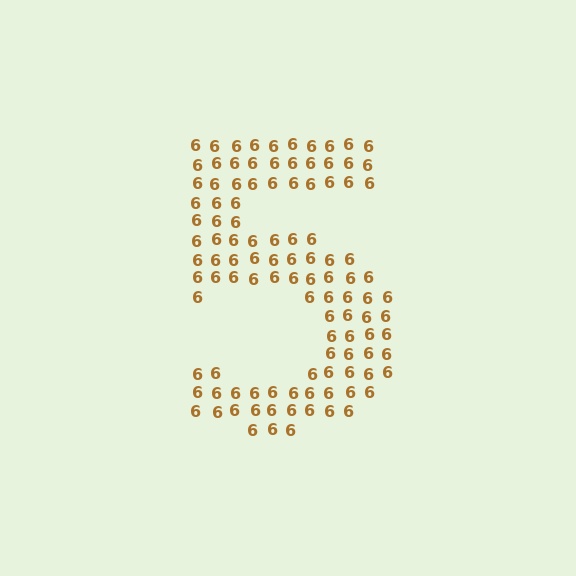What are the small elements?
The small elements are digit 6's.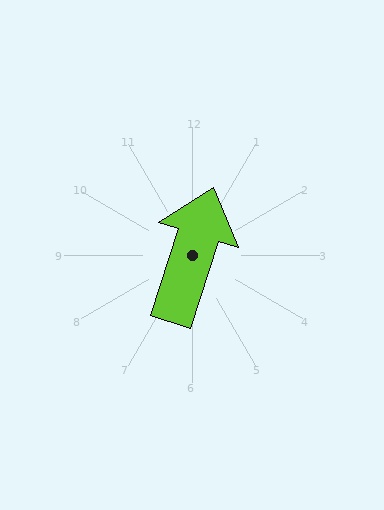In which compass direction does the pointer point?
North.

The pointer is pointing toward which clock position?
Roughly 1 o'clock.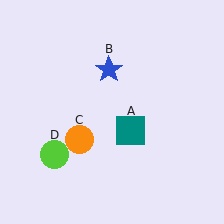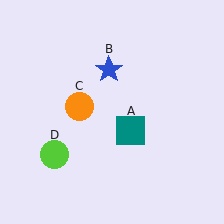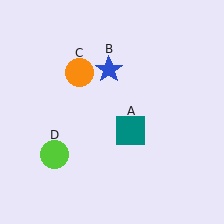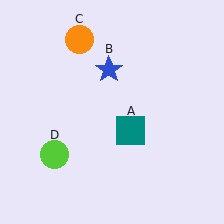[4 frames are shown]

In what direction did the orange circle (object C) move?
The orange circle (object C) moved up.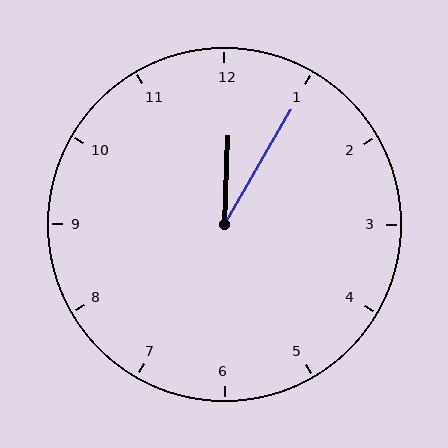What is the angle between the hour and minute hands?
Approximately 28 degrees.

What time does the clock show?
12:05.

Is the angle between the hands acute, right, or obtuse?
It is acute.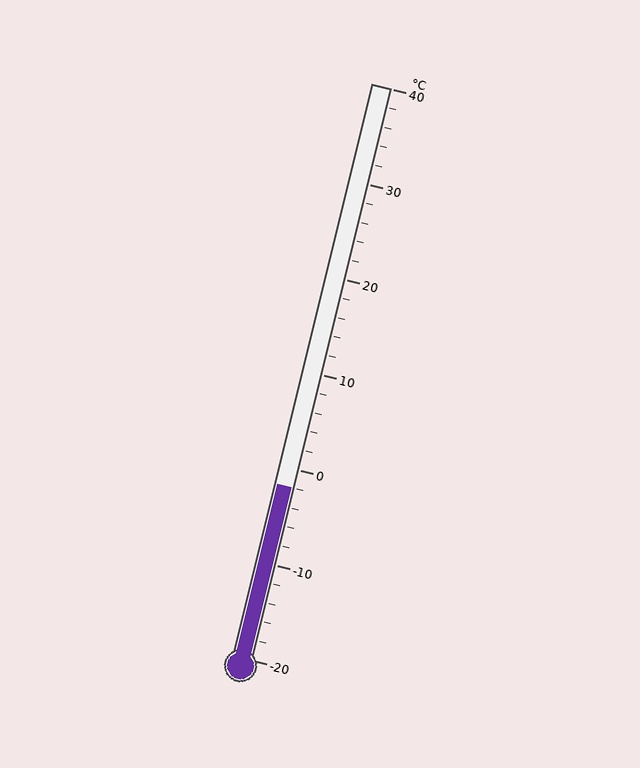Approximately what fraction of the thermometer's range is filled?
The thermometer is filled to approximately 30% of its range.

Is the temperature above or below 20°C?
The temperature is below 20°C.